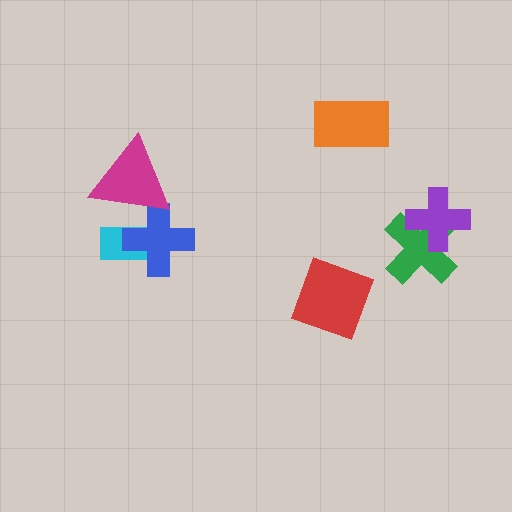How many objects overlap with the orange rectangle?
0 objects overlap with the orange rectangle.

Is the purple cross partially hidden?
No, no other shape covers it.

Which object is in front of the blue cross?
The magenta triangle is in front of the blue cross.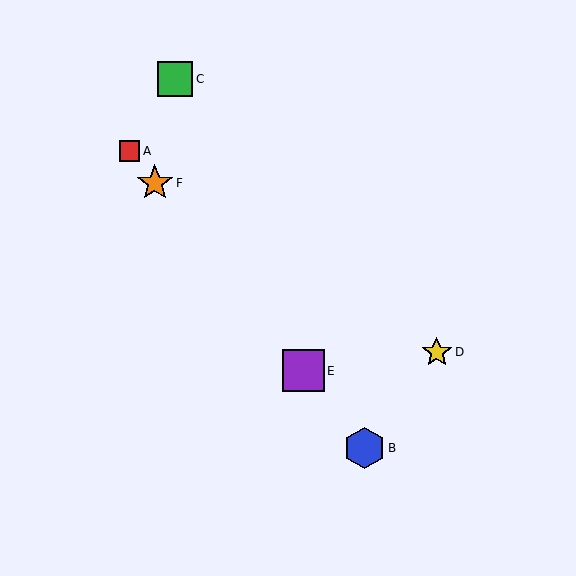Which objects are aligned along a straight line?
Objects A, B, E, F are aligned along a straight line.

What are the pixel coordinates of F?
Object F is at (155, 183).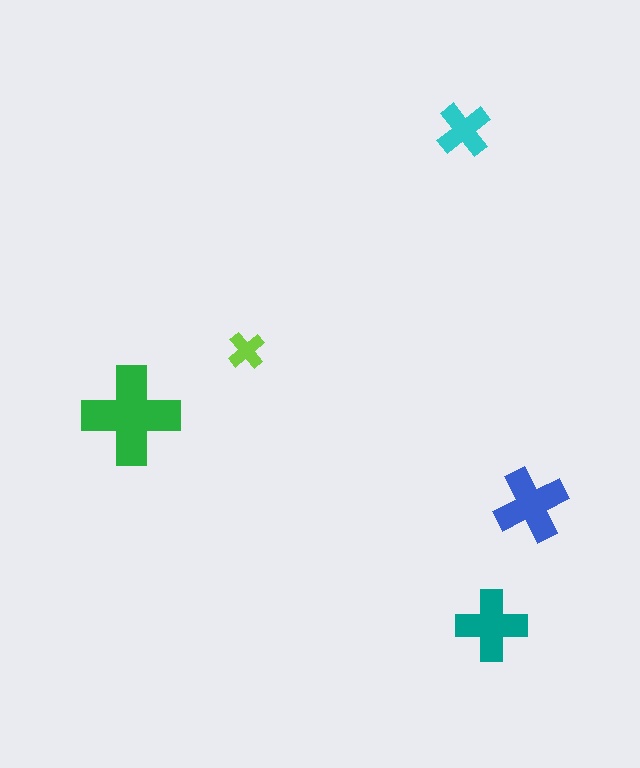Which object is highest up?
The cyan cross is topmost.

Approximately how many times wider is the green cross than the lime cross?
About 2.5 times wider.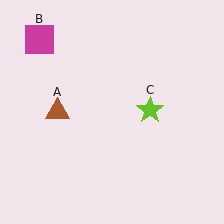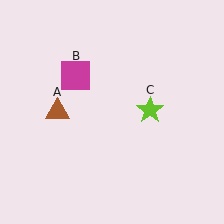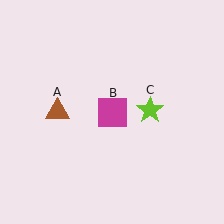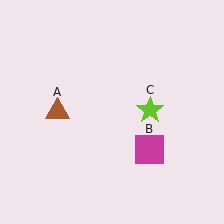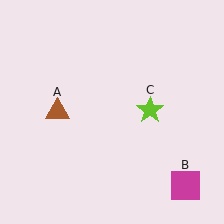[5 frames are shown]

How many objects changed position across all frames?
1 object changed position: magenta square (object B).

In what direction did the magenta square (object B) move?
The magenta square (object B) moved down and to the right.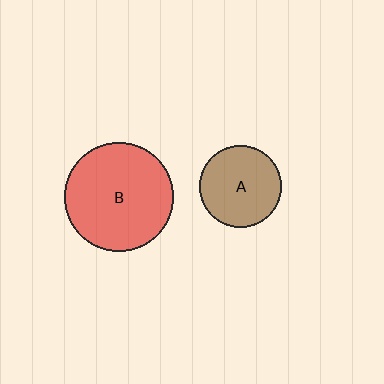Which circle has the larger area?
Circle B (red).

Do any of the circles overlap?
No, none of the circles overlap.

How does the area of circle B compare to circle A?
Approximately 1.8 times.